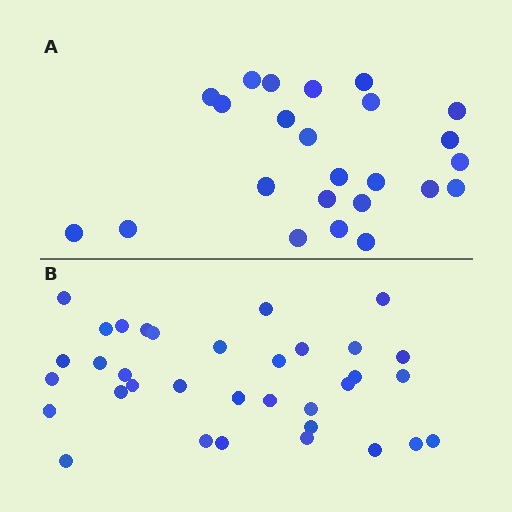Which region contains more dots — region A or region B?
Region B (the bottom region) has more dots.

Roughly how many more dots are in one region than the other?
Region B has roughly 10 or so more dots than region A.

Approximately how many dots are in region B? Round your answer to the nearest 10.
About 30 dots. (The exact count is 34, which rounds to 30.)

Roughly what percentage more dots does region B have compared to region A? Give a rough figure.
About 40% more.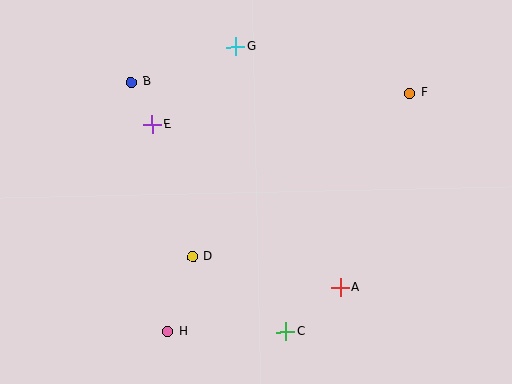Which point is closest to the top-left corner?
Point B is closest to the top-left corner.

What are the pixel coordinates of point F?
Point F is at (409, 93).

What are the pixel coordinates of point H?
Point H is at (168, 331).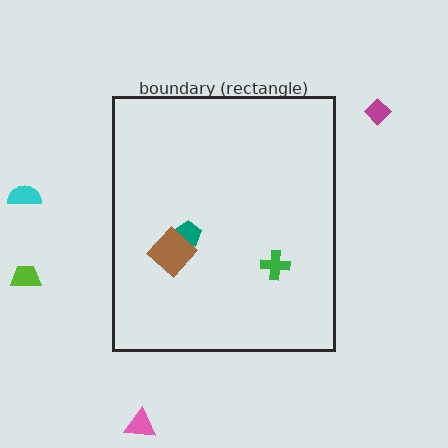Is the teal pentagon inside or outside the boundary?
Inside.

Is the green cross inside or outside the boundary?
Inside.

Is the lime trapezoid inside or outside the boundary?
Outside.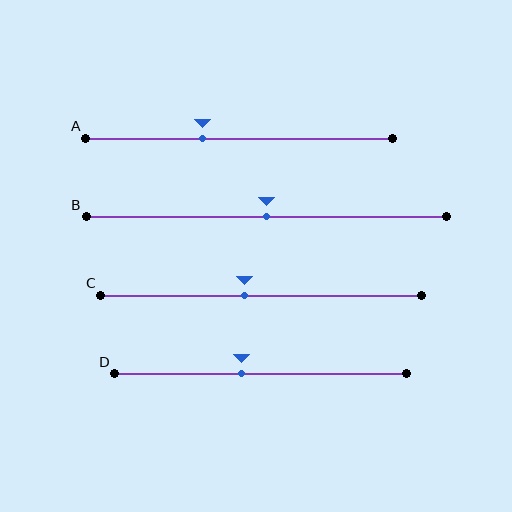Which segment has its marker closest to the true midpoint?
Segment B has its marker closest to the true midpoint.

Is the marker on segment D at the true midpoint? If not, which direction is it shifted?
No, the marker on segment D is shifted to the left by about 7% of the segment length.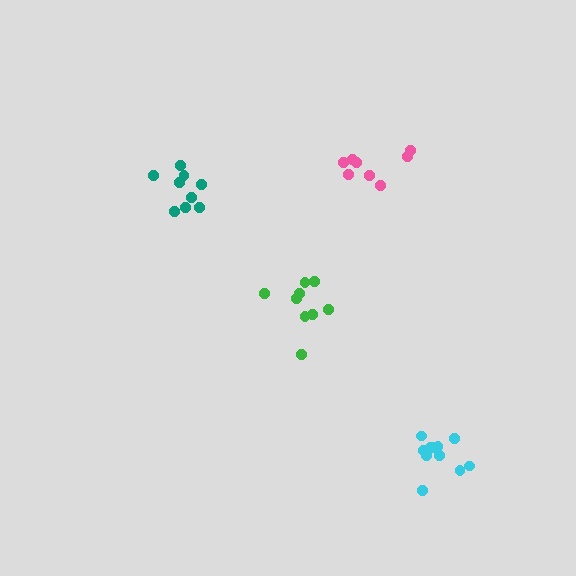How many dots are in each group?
Group 1: 9 dots, Group 2: 9 dots, Group 3: 8 dots, Group 4: 11 dots (37 total).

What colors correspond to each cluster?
The clusters are colored: green, teal, pink, cyan.